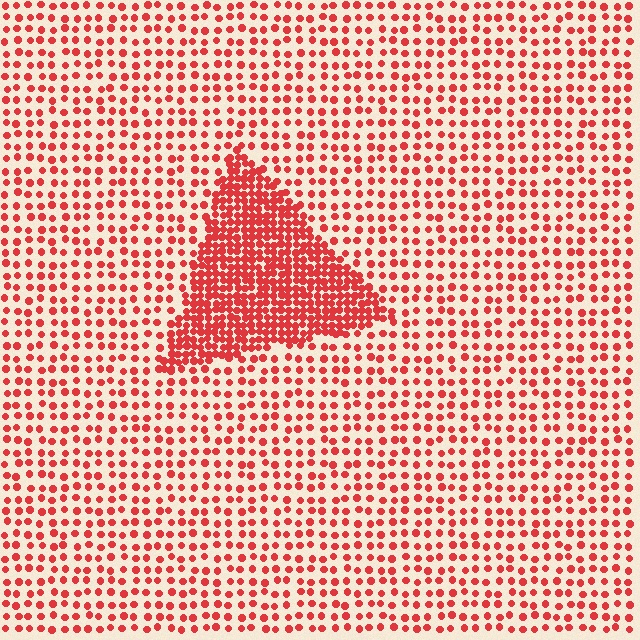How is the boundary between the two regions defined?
The boundary is defined by a change in element density (approximately 2.6x ratio). All elements are the same color, size, and shape.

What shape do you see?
I see a triangle.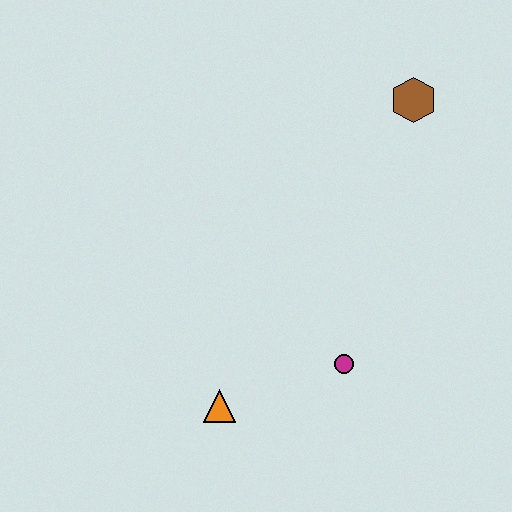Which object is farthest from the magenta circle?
The brown hexagon is farthest from the magenta circle.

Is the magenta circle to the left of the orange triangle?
No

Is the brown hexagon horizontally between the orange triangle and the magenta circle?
No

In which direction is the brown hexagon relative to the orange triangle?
The brown hexagon is above the orange triangle.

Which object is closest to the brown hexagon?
The magenta circle is closest to the brown hexagon.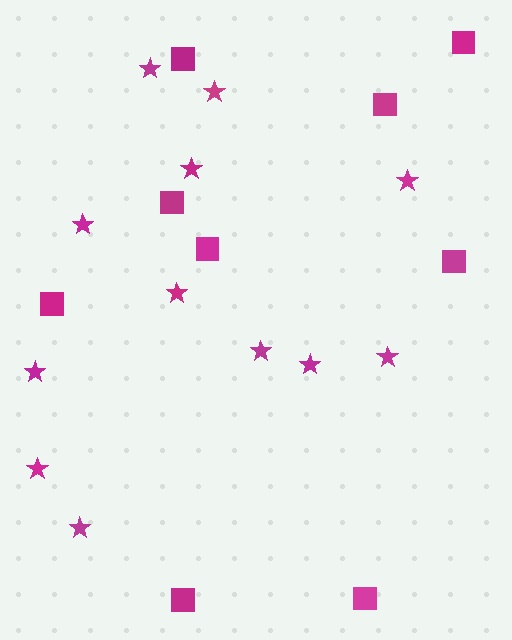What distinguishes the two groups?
There are 2 groups: one group of squares (9) and one group of stars (12).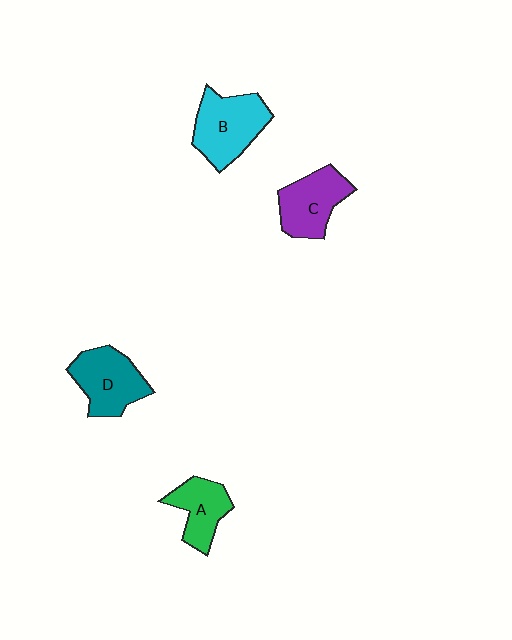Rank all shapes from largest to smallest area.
From largest to smallest: B (cyan), D (teal), C (purple), A (green).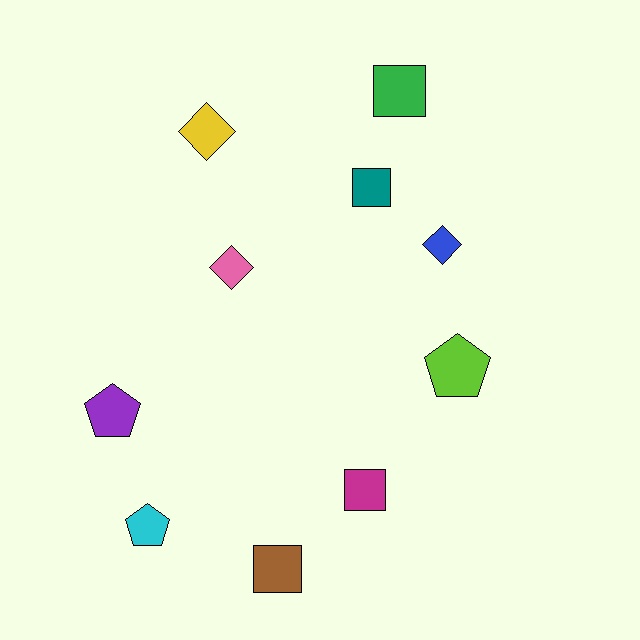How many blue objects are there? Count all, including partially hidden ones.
There is 1 blue object.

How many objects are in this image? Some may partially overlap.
There are 10 objects.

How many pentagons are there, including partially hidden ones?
There are 3 pentagons.